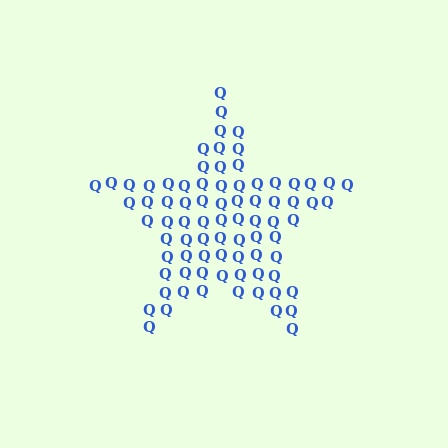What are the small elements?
The small elements are letter Q's.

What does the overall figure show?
The overall figure shows a star.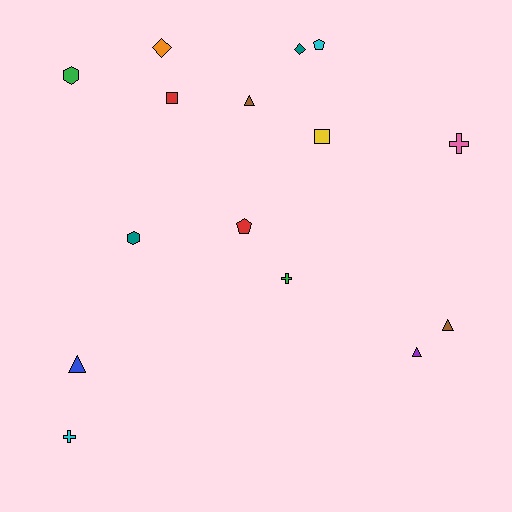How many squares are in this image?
There are 2 squares.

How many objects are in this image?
There are 15 objects.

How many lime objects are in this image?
There are no lime objects.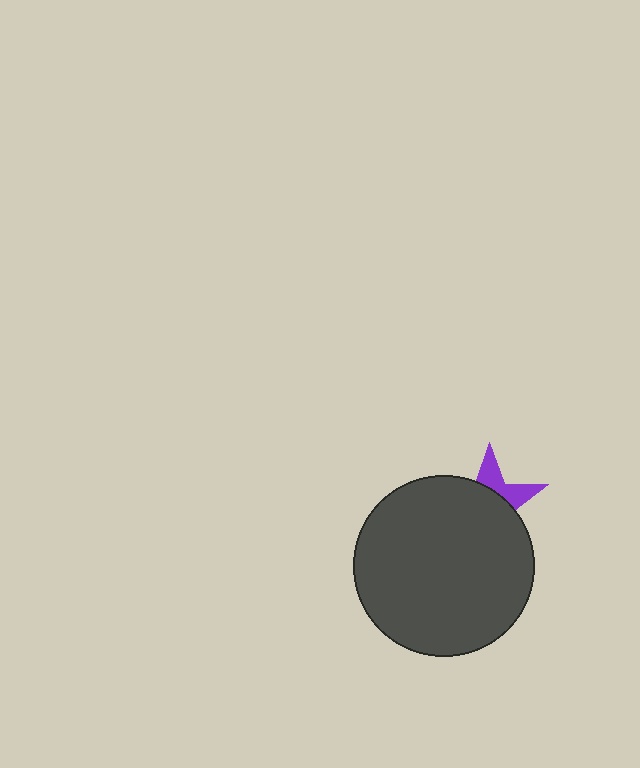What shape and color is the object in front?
The object in front is a dark gray circle.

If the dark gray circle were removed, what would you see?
You would see the complete purple star.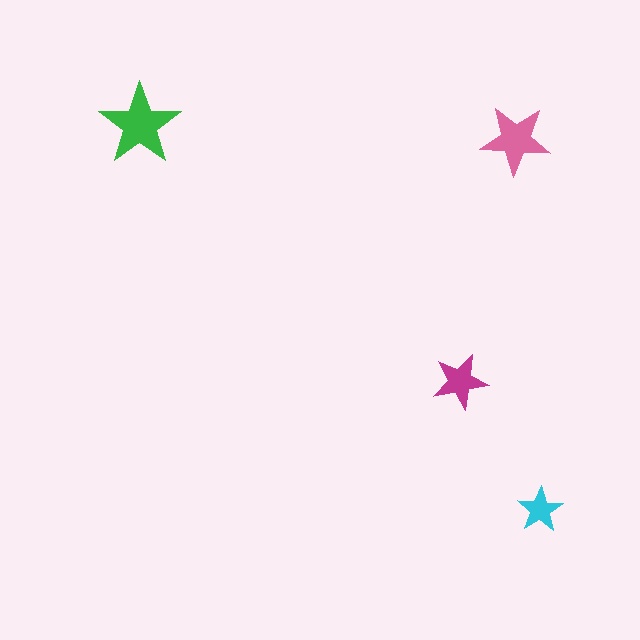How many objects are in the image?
There are 4 objects in the image.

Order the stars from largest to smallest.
the green one, the pink one, the magenta one, the cyan one.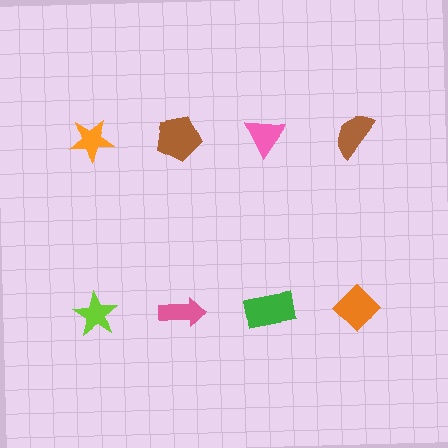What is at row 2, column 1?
A lime star.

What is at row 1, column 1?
An orange star.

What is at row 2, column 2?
A pink arrow.